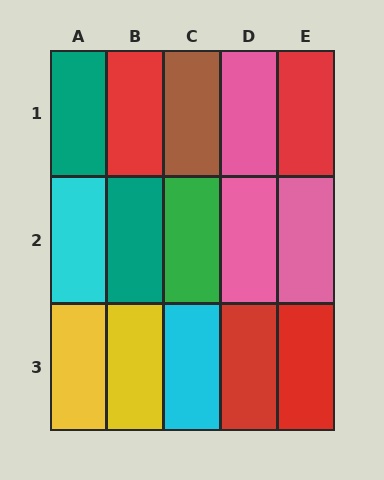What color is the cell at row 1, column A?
Teal.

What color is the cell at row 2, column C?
Green.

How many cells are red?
4 cells are red.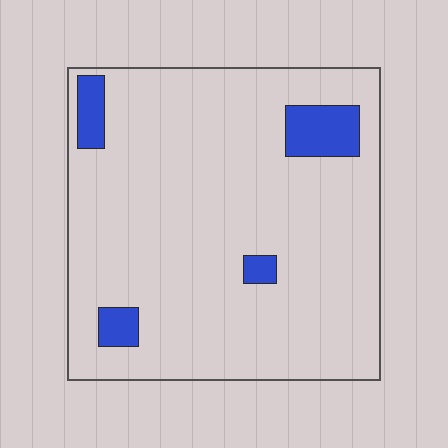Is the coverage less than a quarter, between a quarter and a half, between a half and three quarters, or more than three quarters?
Less than a quarter.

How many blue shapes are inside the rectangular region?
4.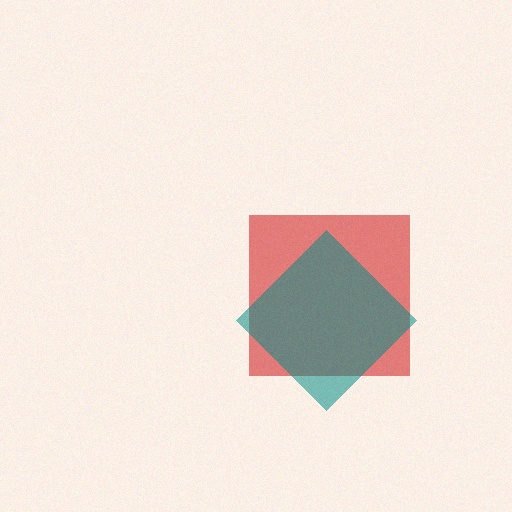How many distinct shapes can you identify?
There are 2 distinct shapes: a red square, a teal diamond.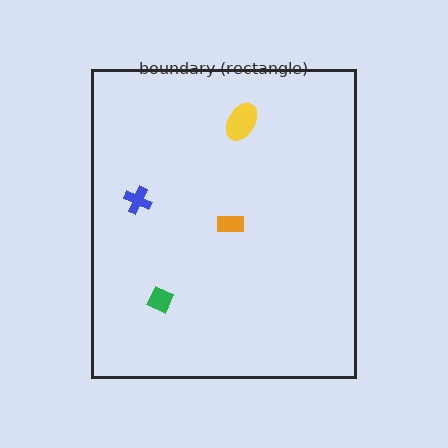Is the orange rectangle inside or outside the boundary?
Inside.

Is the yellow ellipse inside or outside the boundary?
Inside.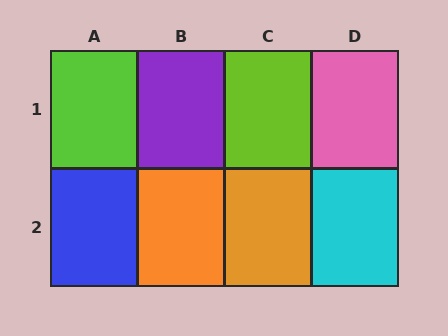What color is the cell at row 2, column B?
Orange.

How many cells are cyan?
1 cell is cyan.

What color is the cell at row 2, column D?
Cyan.